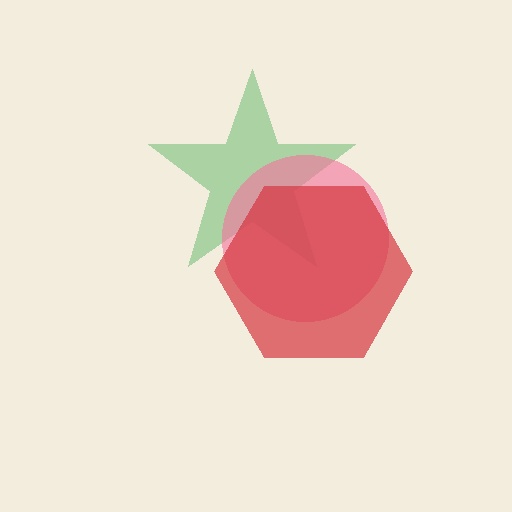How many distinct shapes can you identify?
There are 3 distinct shapes: a green star, a pink circle, a red hexagon.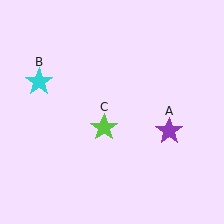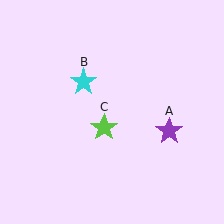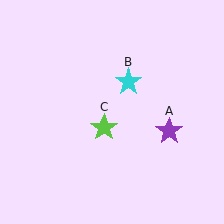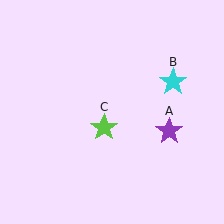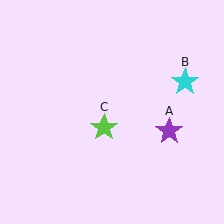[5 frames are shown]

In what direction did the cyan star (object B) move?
The cyan star (object B) moved right.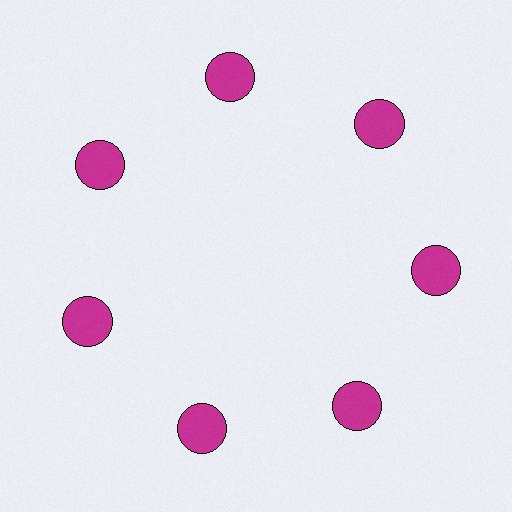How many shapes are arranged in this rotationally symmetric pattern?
There are 7 shapes, arranged in 7 groups of 1.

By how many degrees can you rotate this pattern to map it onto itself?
The pattern maps onto itself every 51 degrees of rotation.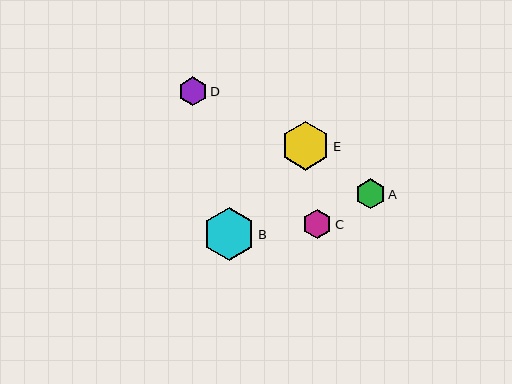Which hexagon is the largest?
Hexagon B is the largest with a size of approximately 53 pixels.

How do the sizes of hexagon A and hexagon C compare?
Hexagon A and hexagon C are approximately the same size.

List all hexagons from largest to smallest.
From largest to smallest: B, E, A, D, C.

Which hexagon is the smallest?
Hexagon C is the smallest with a size of approximately 29 pixels.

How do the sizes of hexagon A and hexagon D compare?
Hexagon A and hexagon D are approximately the same size.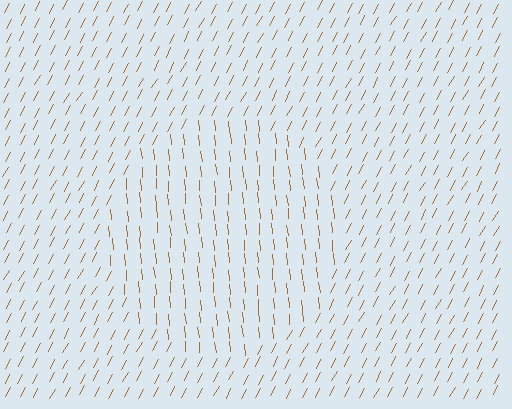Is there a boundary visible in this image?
Yes, there is a texture boundary formed by a change in line orientation.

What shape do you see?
I see a circle.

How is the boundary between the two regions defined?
The boundary is defined purely by a change in line orientation (approximately 33 degrees difference). All lines are the same color and thickness.